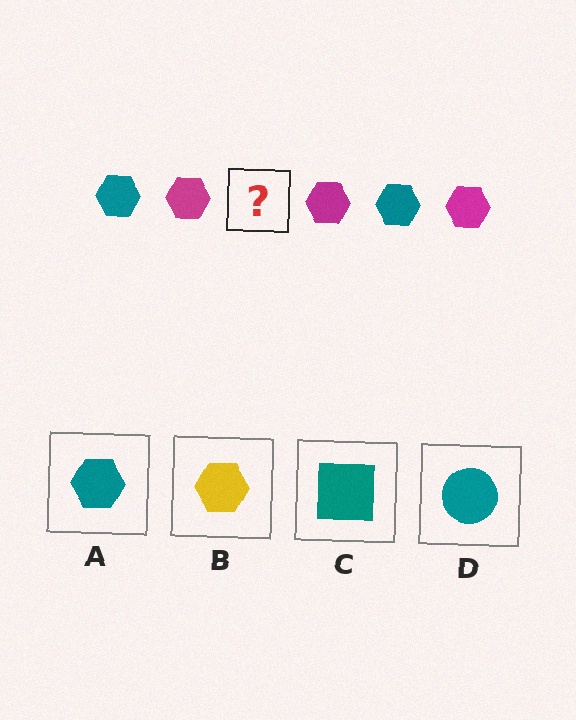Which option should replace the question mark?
Option A.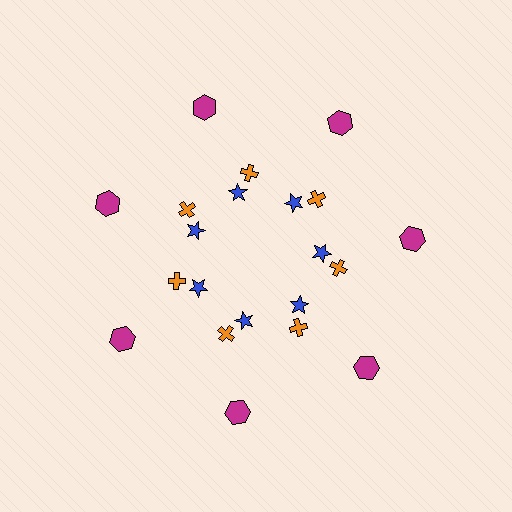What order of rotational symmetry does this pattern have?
This pattern has 7-fold rotational symmetry.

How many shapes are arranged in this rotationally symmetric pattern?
There are 21 shapes, arranged in 7 groups of 3.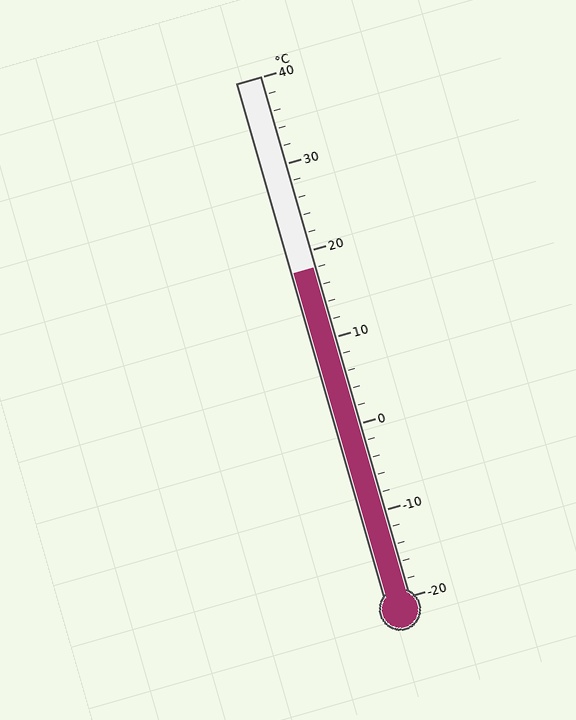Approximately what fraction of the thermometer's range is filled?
The thermometer is filled to approximately 65% of its range.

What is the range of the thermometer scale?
The thermometer scale ranges from -20°C to 40°C.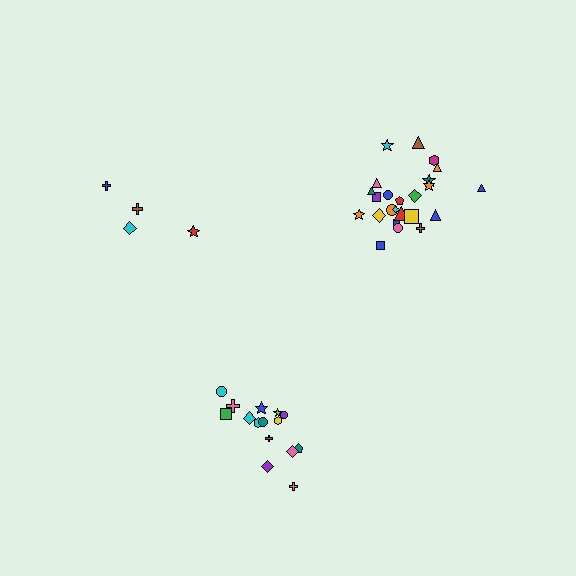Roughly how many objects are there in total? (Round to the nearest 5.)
Roughly 45 objects in total.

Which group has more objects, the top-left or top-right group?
The top-right group.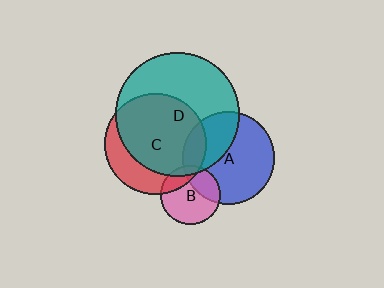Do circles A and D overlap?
Yes.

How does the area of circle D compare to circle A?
Approximately 1.8 times.